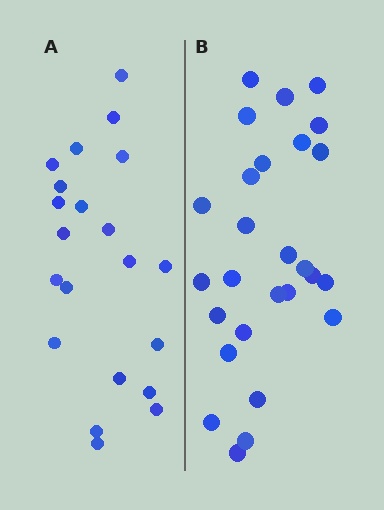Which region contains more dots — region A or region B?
Region B (the right region) has more dots.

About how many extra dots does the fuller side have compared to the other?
Region B has about 6 more dots than region A.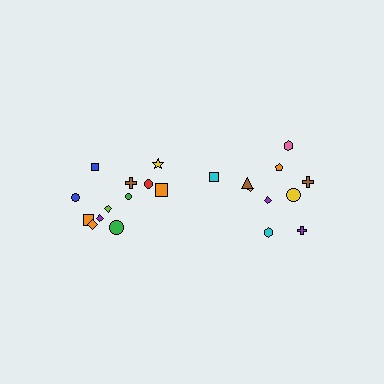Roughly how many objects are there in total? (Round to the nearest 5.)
Roughly 20 objects in total.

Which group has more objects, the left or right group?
The left group.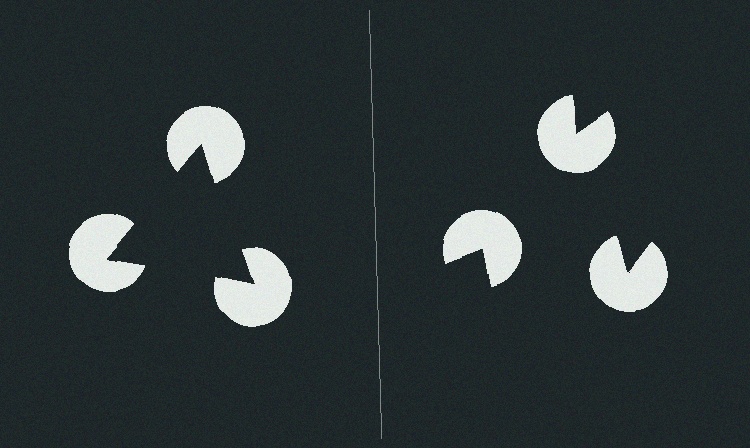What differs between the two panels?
The pac-man discs are positioned identically on both sides; only the wedge orientations differ. On the left they align to a triangle; on the right they are misaligned.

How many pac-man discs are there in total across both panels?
6 — 3 on each side.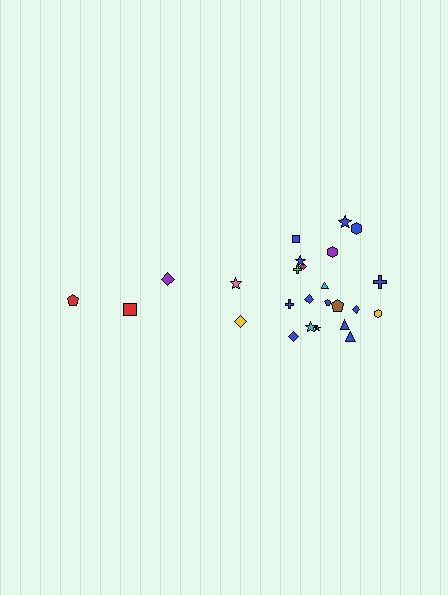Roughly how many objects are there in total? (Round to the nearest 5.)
Roughly 25 objects in total.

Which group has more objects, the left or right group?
The right group.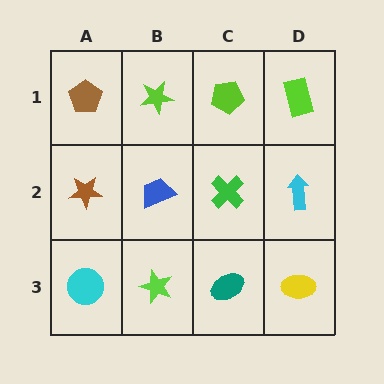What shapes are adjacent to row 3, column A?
A brown star (row 2, column A), a lime star (row 3, column B).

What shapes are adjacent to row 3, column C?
A green cross (row 2, column C), a lime star (row 3, column B), a yellow ellipse (row 3, column D).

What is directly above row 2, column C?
A lime pentagon.